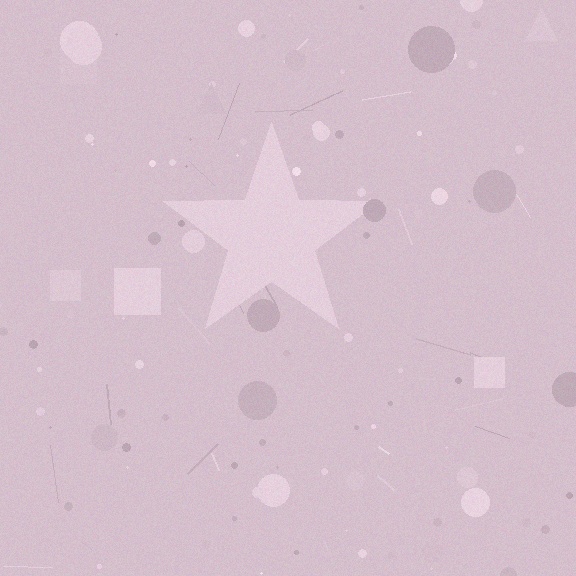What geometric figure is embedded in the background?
A star is embedded in the background.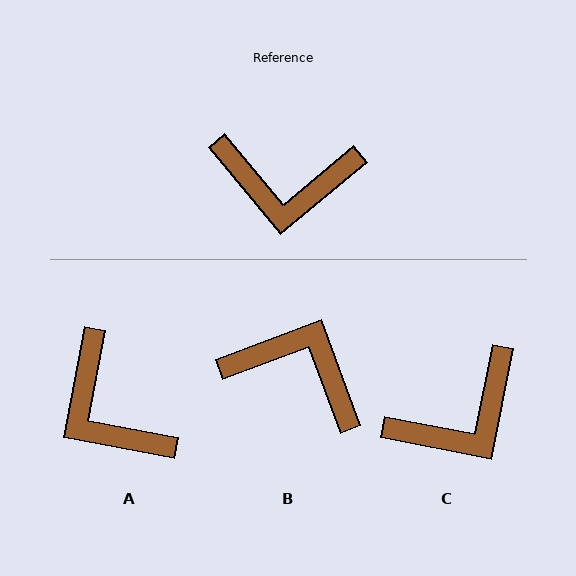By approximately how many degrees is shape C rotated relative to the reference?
Approximately 39 degrees counter-clockwise.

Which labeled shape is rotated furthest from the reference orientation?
B, about 161 degrees away.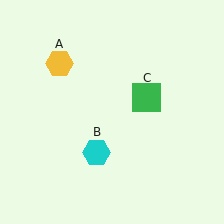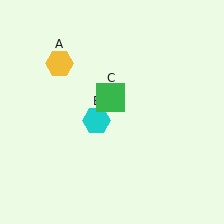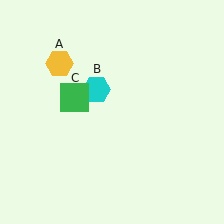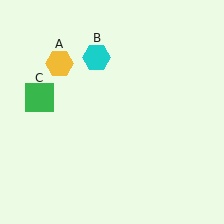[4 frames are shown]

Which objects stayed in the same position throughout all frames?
Yellow hexagon (object A) remained stationary.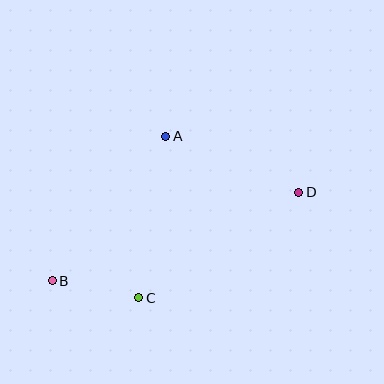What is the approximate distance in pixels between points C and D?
The distance between C and D is approximately 191 pixels.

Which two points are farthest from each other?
Points B and D are farthest from each other.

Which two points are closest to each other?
Points B and C are closest to each other.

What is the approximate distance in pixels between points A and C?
The distance between A and C is approximately 164 pixels.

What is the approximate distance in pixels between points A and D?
The distance between A and D is approximately 144 pixels.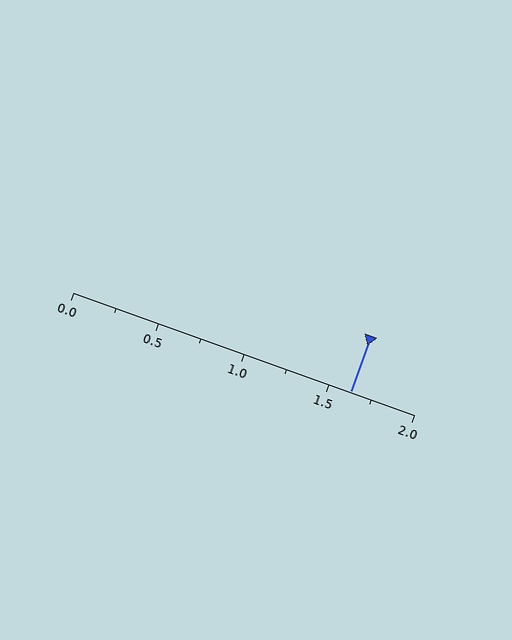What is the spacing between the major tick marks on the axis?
The major ticks are spaced 0.5 apart.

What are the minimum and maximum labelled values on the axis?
The axis runs from 0.0 to 2.0.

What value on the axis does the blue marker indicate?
The marker indicates approximately 1.62.